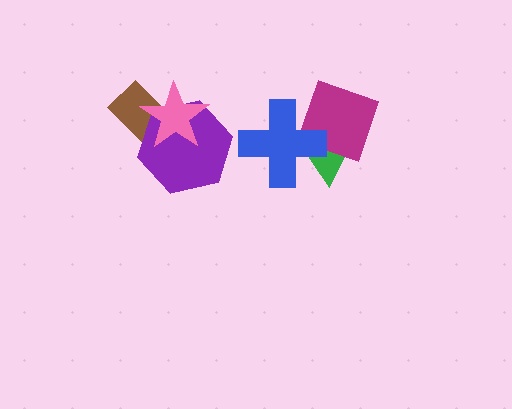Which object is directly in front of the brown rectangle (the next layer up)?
The purple hexagon is directly in front of the brown rectangle.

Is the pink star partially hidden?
No, no other shape covers it.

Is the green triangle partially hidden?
Yes, it is partially covered by another shape.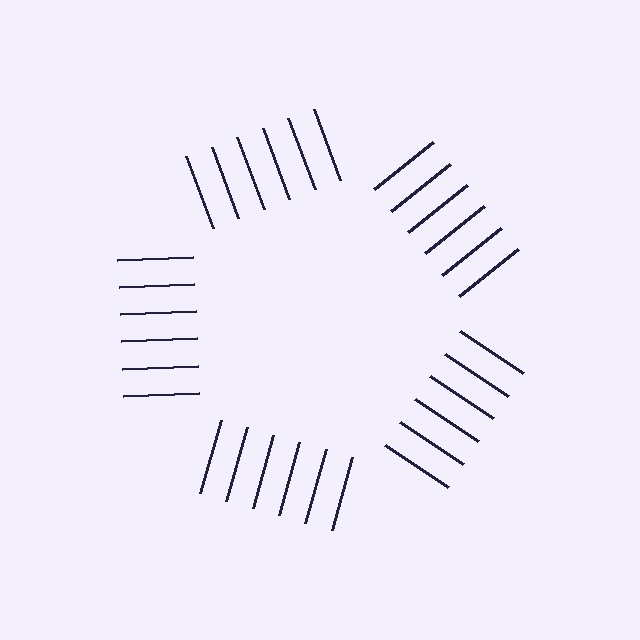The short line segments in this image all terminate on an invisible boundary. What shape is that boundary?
An illusory pentagon — the line segments terminate on its edges but no continuous stroke is drawn.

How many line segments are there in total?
30 — 6 along each of the 5 edges.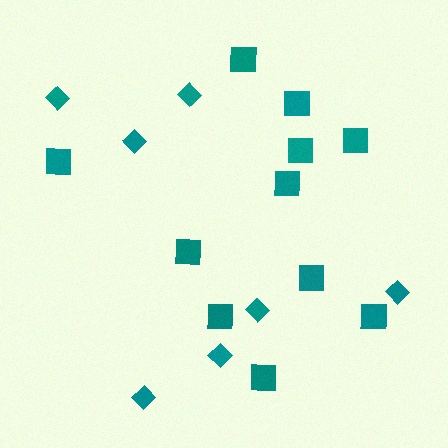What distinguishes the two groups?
There are 2 groups: one group of diamonds (7) and one group of squares (11).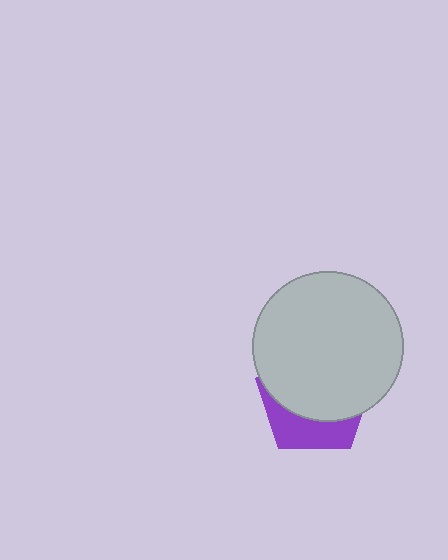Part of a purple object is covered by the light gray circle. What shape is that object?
It is a pentagon.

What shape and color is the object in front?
The object in front is a light gray circle.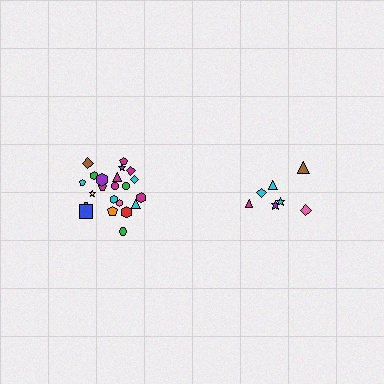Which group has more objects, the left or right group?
The left group.